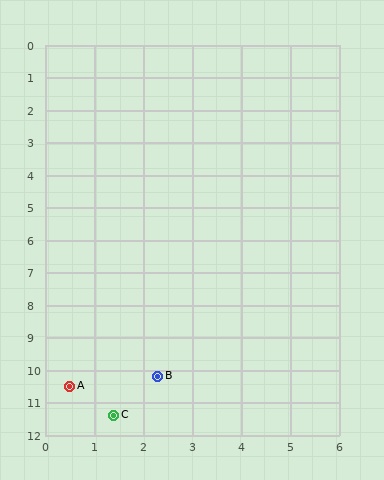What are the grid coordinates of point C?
Point C is at approximately (1.4, 11.4).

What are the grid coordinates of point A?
Point A is at approximately (0.5, 10.5).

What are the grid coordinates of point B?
Point B is at approximately (2.3, 10.2).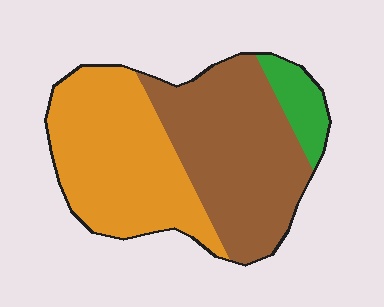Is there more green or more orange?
Orange.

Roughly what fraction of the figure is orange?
Orange covers roughly 45% of the figure.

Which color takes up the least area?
Green, at roughly 10%.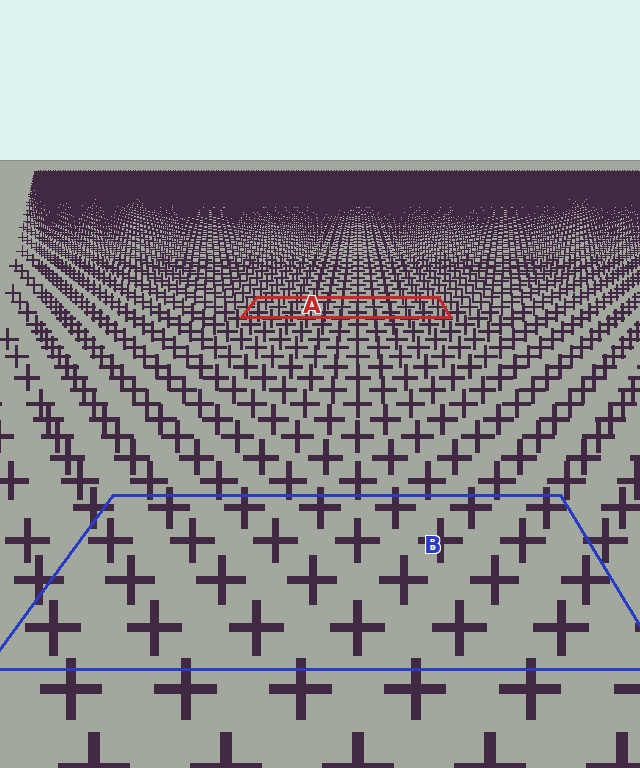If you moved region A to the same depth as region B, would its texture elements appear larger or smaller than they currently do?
They would appear larger. At a closer depth, the same texture elements are projected at a bigger on-screen size.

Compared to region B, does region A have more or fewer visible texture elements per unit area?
Region A has more texture elements per unit area — they are packed more densely because it is farther away.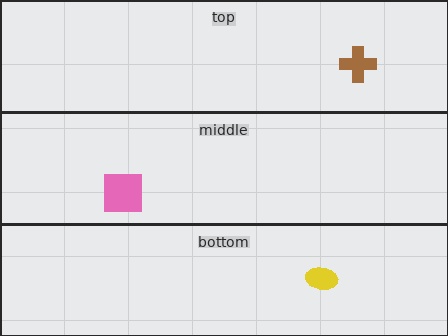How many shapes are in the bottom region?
1.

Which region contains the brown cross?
The top region.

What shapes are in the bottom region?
The yellow ellipse.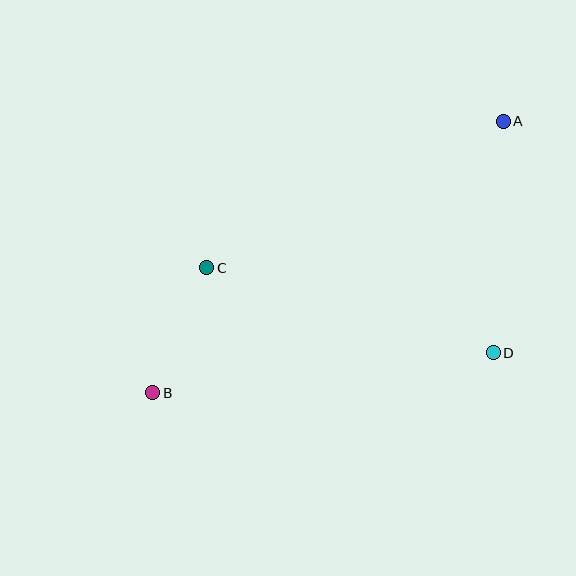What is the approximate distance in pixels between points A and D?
The distance between A and D is approximately 232 pixels.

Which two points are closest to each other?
Points B and C are closest to each other.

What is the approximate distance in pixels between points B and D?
The distance between B and D is approximately 343 pixels.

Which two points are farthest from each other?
Points A and B are farthest from each other.